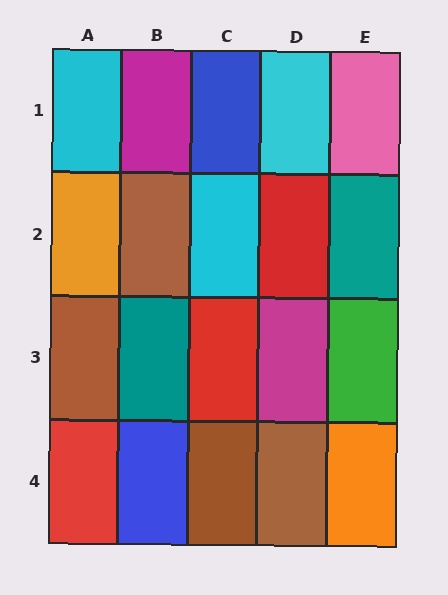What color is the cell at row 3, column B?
Teal.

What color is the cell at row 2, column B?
Brown.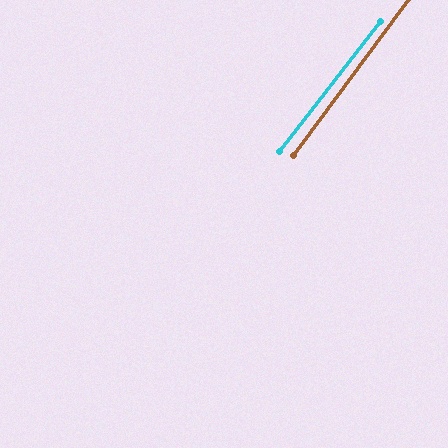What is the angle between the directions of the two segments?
Approximately 1 degree.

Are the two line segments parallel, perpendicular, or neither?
Parallel — their directions differ by only 1.4°.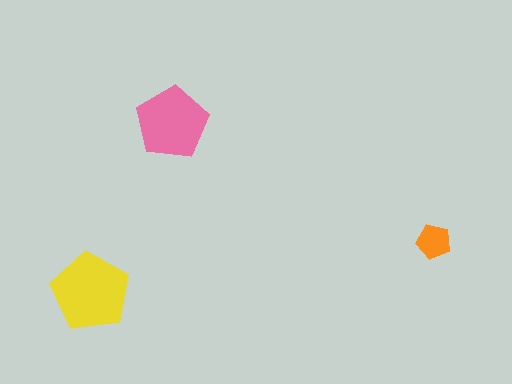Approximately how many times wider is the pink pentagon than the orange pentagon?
About 2 times wider.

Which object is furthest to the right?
The orange pentagon is rightmost.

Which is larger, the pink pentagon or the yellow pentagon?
The yellow one.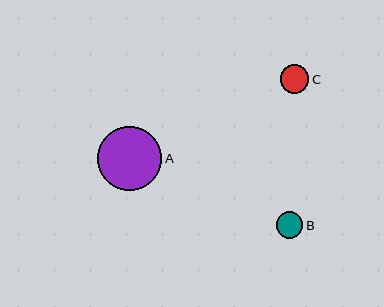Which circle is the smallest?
Circle B is the smallest with a size of approximately 27 pixels.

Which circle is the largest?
Circle A is the largest with a size of approximately 64 pixels.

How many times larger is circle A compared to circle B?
Circle A is approximately 2.4 times the size of circle B.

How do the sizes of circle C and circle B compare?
Circle C and circle B are approximately the same size.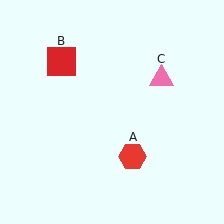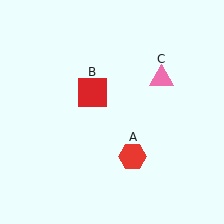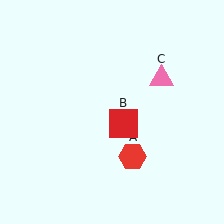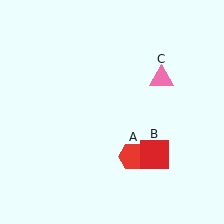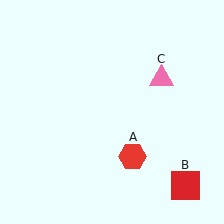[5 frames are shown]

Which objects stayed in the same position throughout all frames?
Red hexagon (object A) and pink triangle (object C) remained stationary.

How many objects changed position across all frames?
1 object changed position: red square (object B).